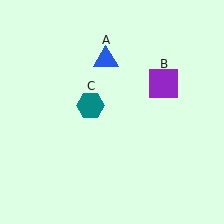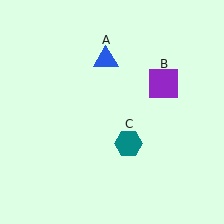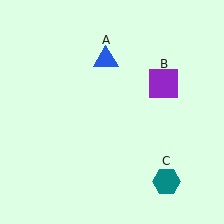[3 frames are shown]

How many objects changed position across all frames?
1 object changed position: teal hexagon (object C).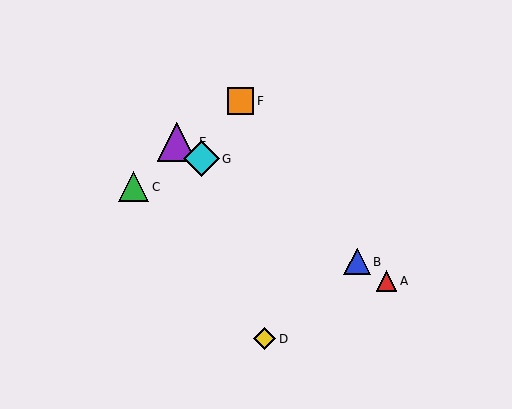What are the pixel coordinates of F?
Object F is at (240, 101).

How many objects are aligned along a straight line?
4 objects (A, B, E, G) are aligned along a straight line.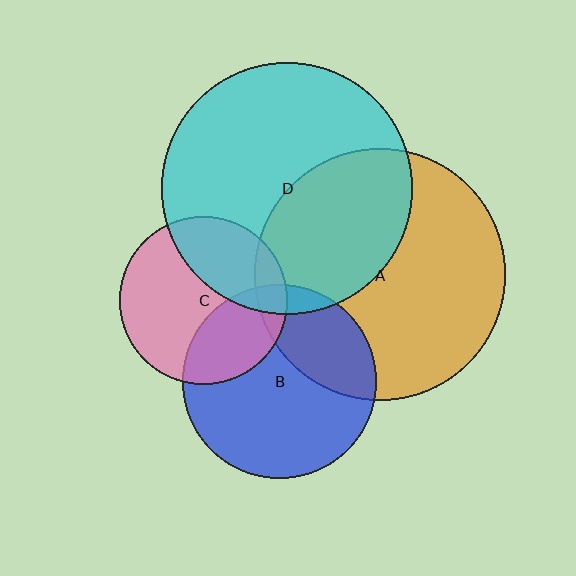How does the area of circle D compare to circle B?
Approximately 1.7 times.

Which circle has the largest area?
Circle D (cyan).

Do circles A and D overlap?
Yes.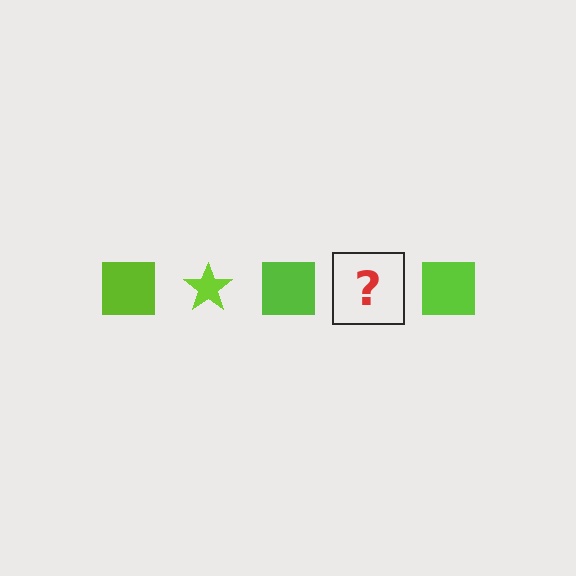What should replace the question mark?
The question mark should be replaced with a lime star.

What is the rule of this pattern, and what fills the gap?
The rule is that the pattern cycles through square, star shapes in lime. The gap should be filled with a lime star.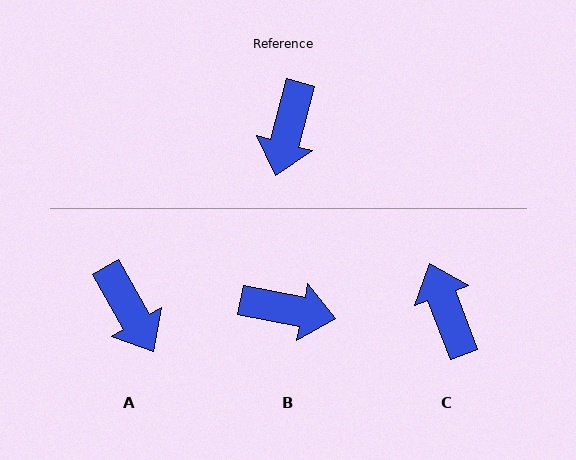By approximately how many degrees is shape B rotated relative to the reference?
Approximately 94 degrees counter-clockwise.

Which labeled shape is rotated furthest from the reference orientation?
C, about 144 degrees away.